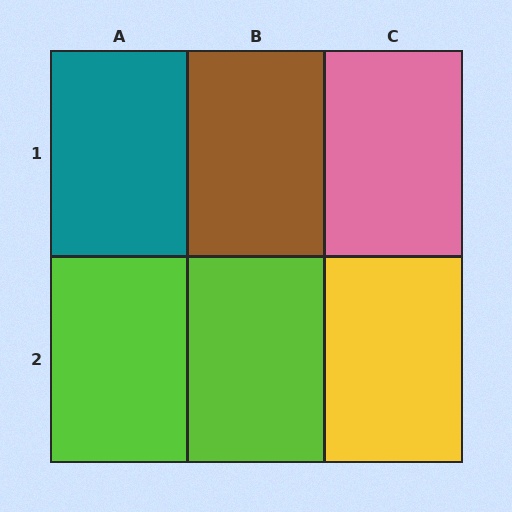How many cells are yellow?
1 cell is yellow.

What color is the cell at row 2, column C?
Yellow.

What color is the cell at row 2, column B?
Lime.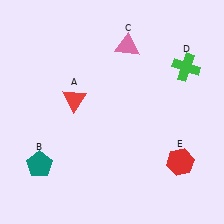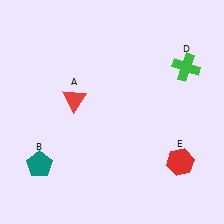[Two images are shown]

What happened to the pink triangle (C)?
The pink triangle (C) was removed in Image 2. It was in the top-right area of Image 1.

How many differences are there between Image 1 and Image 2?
There is 1 difference between the two images.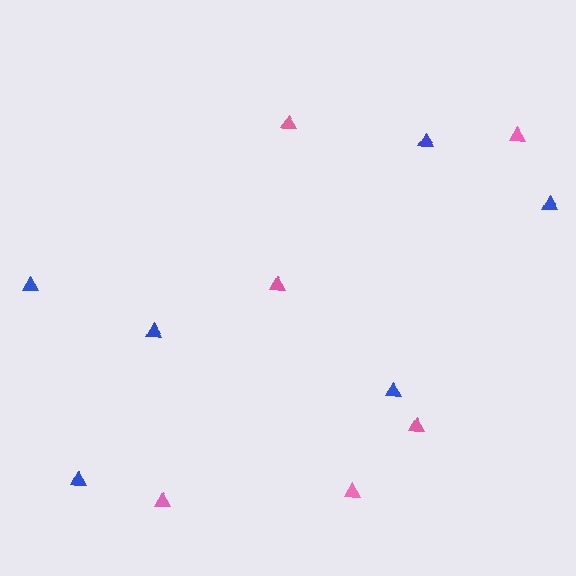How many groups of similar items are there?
There are 2 groups: one group of blue triangles (6) and one group of pink triangles (6).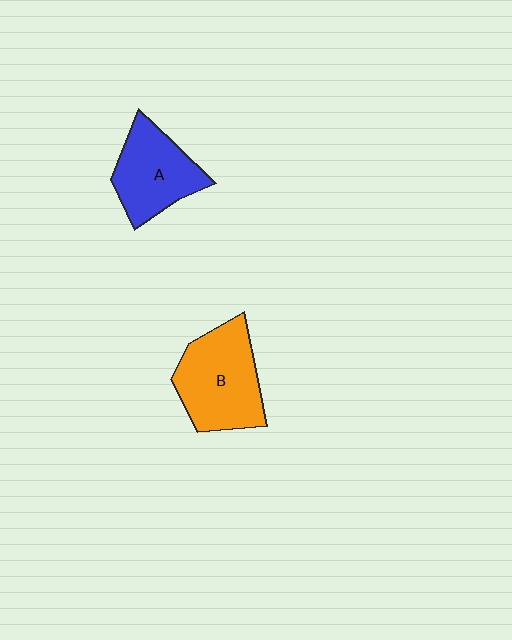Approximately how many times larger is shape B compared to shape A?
Approximately 1.2 times.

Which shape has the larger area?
Shape B (orange).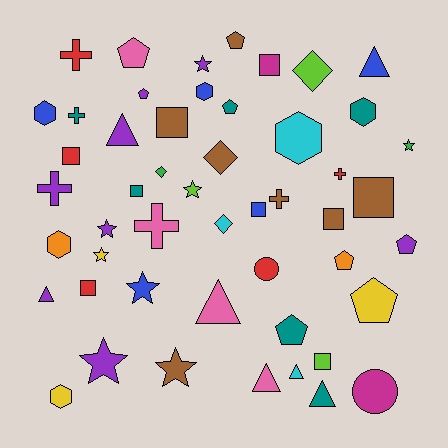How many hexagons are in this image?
There are 6 hexagons.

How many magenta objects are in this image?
There are 2 magenta objects.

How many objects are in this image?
There are 50 objects.